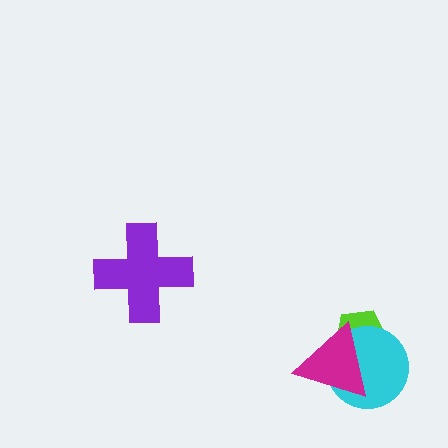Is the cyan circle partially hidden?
Yes, it is partially covered by another shape.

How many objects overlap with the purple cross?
0 objects overlap with the purple cross.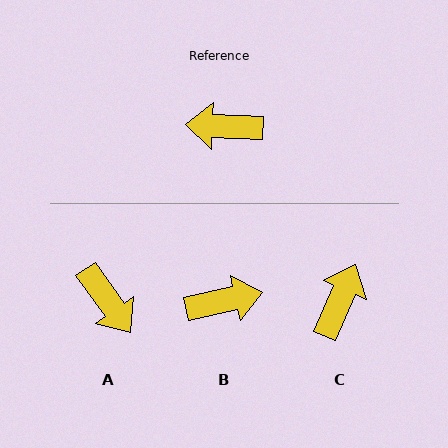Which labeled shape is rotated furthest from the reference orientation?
B, about 165 degrees away.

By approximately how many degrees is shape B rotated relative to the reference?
Approximately 165 degrees clockwise.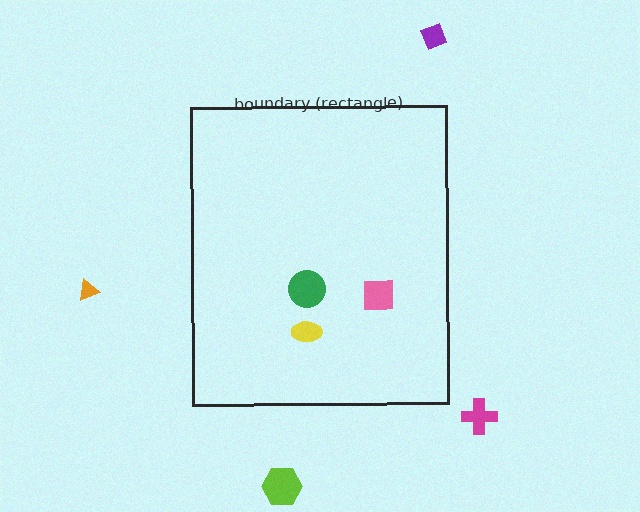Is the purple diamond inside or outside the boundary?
Outside.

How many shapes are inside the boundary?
3 inside, 4 outside.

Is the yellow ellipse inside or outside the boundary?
Inside.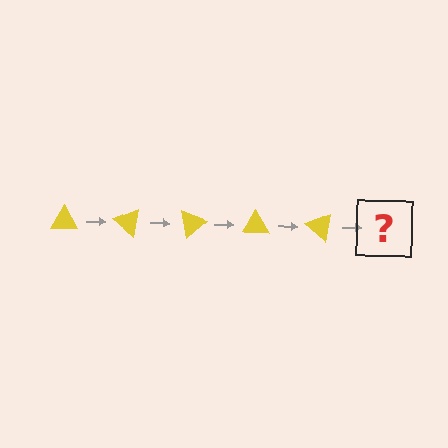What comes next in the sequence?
The next element should be a yellow triangle rotated 200 degrees.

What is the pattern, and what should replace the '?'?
The pattern is that the triangle rotates 40 degrees each step. The '?' should be a yellow triangle rotated 200 degrees.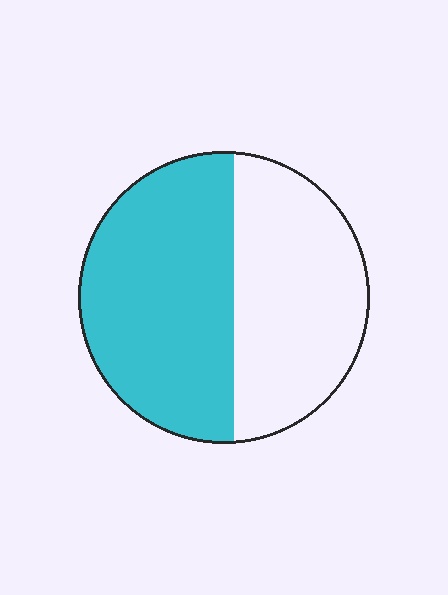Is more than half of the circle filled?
Yes.